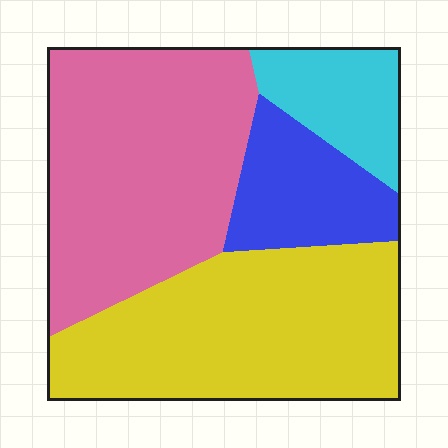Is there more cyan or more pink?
Pink.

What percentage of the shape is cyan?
Cyan covers 11% of the shape.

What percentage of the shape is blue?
Blue takes up less than a quarter of the shape.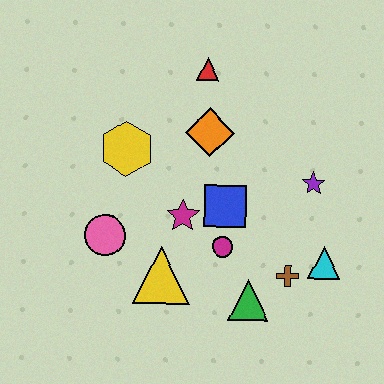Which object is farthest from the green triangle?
The red triangle is farthest from the green triangle.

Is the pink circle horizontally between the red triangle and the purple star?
No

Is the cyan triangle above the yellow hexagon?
No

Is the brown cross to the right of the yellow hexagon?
Yes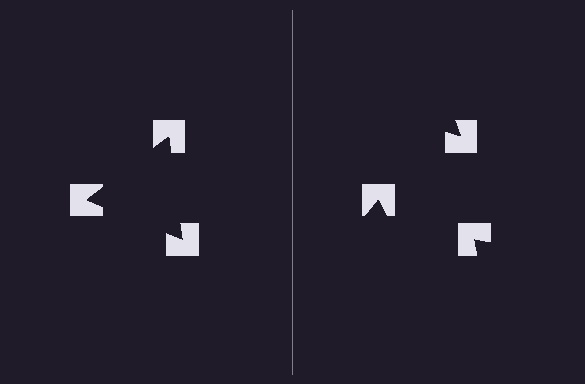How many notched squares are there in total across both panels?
6 — 3 on each side.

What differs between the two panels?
The notched squares are positioned identically on both sides; only the wedge orientations differ. On the left they align to a triangle; on the right they are misaligned.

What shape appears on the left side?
An illusory triangle.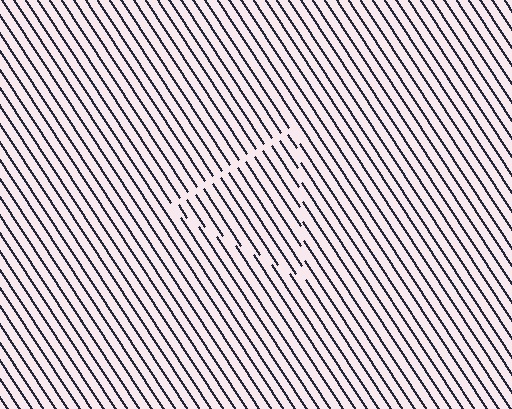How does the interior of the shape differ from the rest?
The interior of the shape contains the same grating, shifted by half a period — the contour is defined by the phase discontinuity where line-ends from the inner and outer gratings abut.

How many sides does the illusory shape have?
3 sides — the line-ends trace a triangle.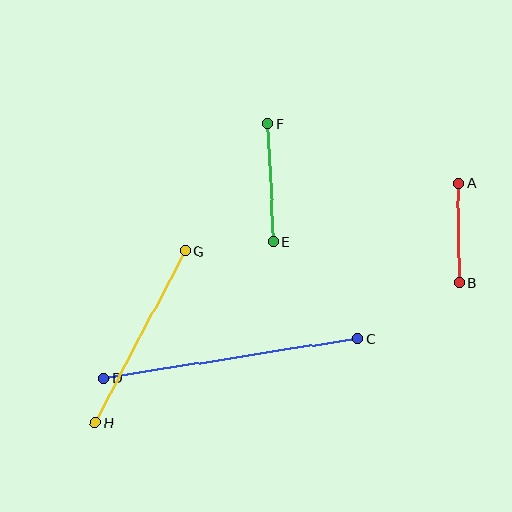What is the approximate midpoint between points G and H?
The midpoint is at approximately (140, 337) pixels.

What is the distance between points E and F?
The distance is approximately 118 pixels.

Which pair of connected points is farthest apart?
Points C and D are farthest apart.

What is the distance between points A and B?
The distance is approximately 100 pixels.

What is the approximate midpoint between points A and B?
The midpoint is at approximately (459, 233) pixels.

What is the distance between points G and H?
The distance is approximately 194 pixels.